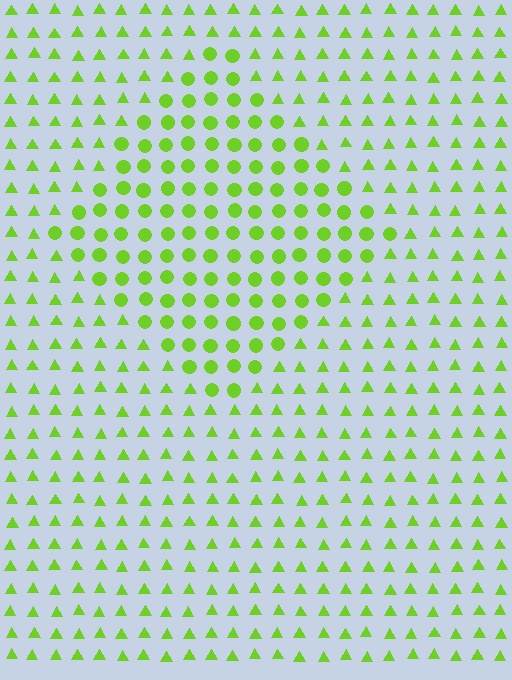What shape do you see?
I see a diamond.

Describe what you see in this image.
The image is filled with small lime elements arranged in a uniform grid. A diamond-shaped region contains circles, while the surrounding area contains triangles. The boundary is defined purely by the change in element shape.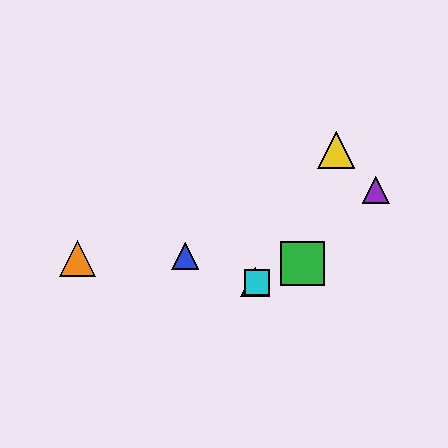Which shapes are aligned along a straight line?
The red triangle, the blue triangle, the cyan square are aligned along a straight line.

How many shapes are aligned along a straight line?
3 shapes (the red triangle, the blue triangle, the cyan square) are aligned along a straight line.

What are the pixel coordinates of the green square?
The green square is at (303, 264).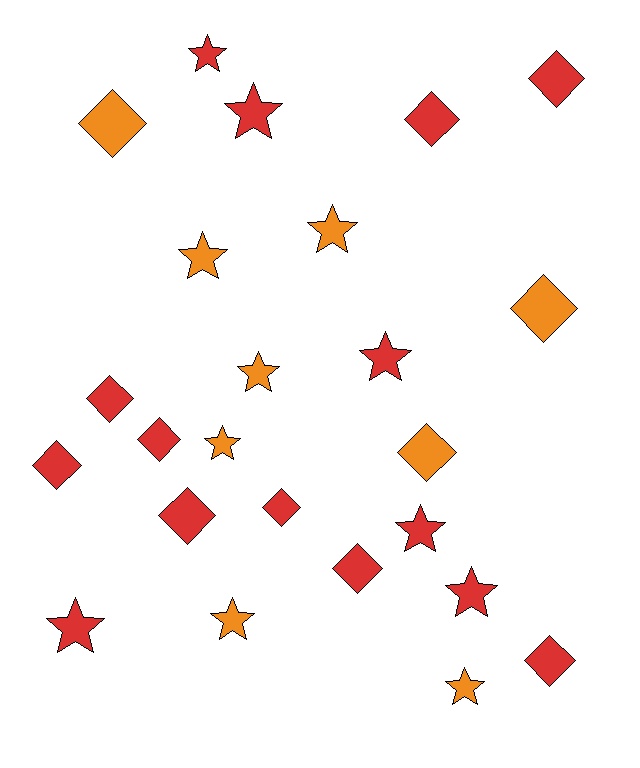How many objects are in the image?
There are 24 objects.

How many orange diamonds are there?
There are 3 orange diamonds.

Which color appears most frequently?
Red, with 15 objects.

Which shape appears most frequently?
Diamond, with 12 objects.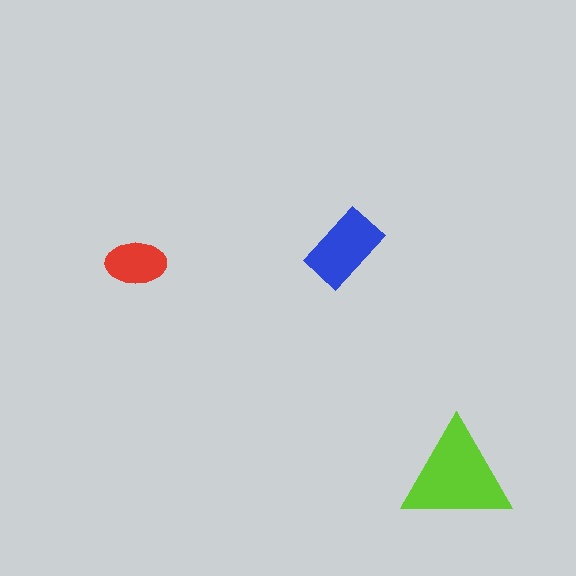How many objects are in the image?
There are 3 objects in the image.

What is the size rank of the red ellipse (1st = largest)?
3rd.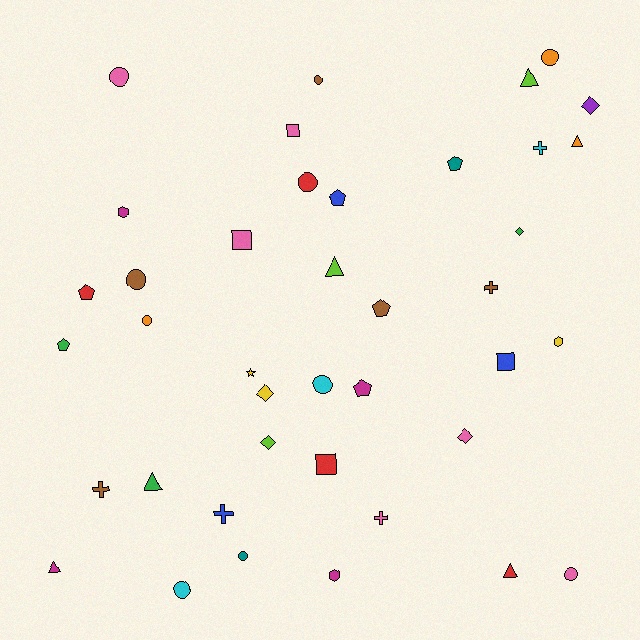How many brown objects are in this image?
There are 5 brown objects.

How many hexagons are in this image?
There are 3 hexagons.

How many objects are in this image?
There are 40 objects.